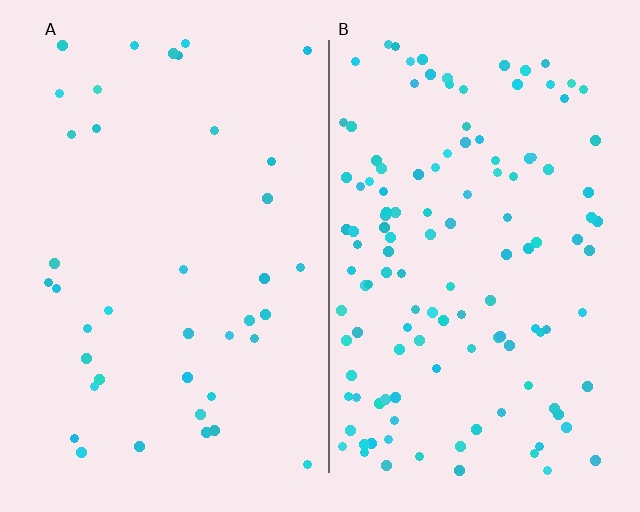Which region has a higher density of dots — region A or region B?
B (the right).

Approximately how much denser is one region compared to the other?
Approximately 3.2× — region B over region A.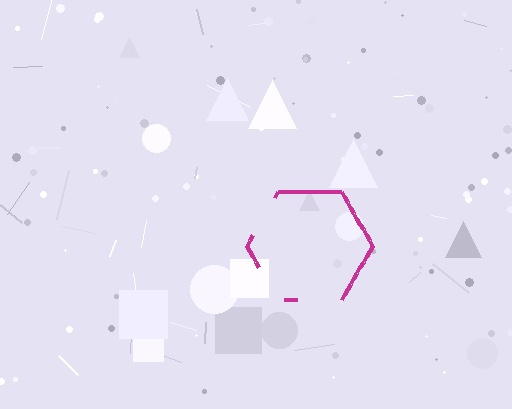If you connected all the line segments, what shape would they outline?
They would outline a hexagon.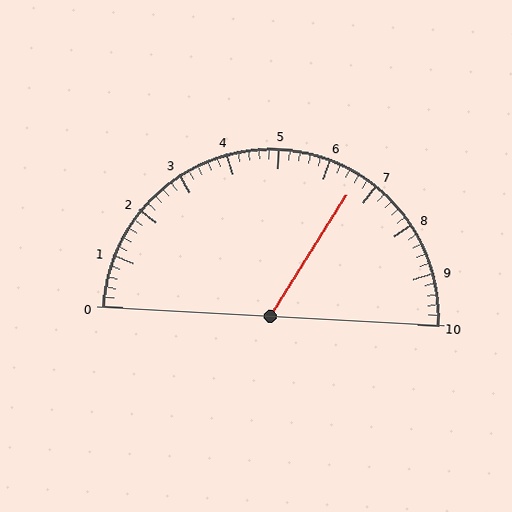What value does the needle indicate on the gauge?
The needle indicates approximately 6.6.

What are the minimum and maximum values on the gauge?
The gauge ranges from 0 to 10.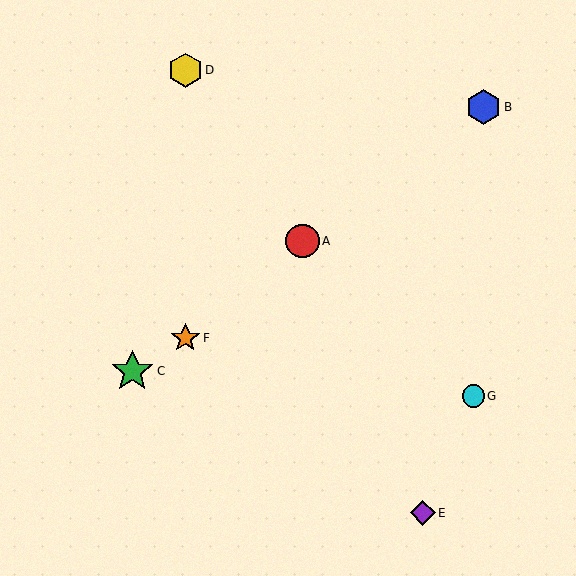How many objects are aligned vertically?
2 objects (D, F) are aligned vertically.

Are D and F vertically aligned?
Yes, both are at x≈185.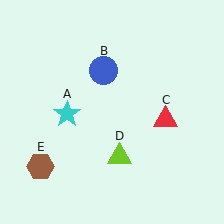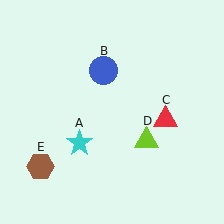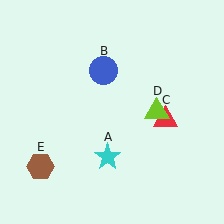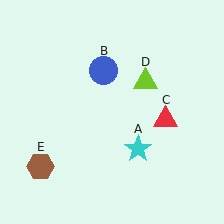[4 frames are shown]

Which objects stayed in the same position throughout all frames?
Blue circle (object B) and red triangle (object C) and brown hexagon (object E) remained stationary.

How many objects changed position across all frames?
2 objects changed position: cyan star (object A), lime triangle (object D).